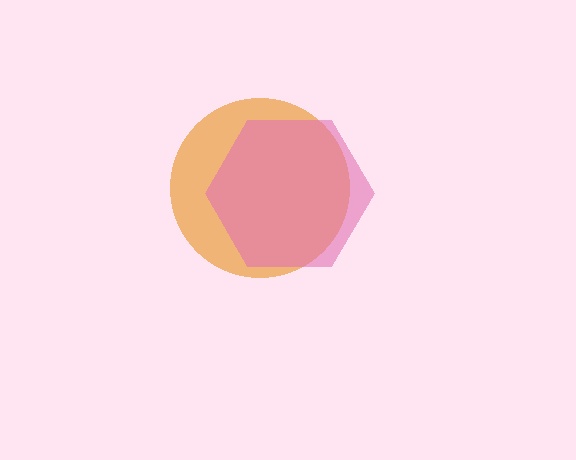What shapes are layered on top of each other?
The layered shapes are: an orange circle, a pink hexagon.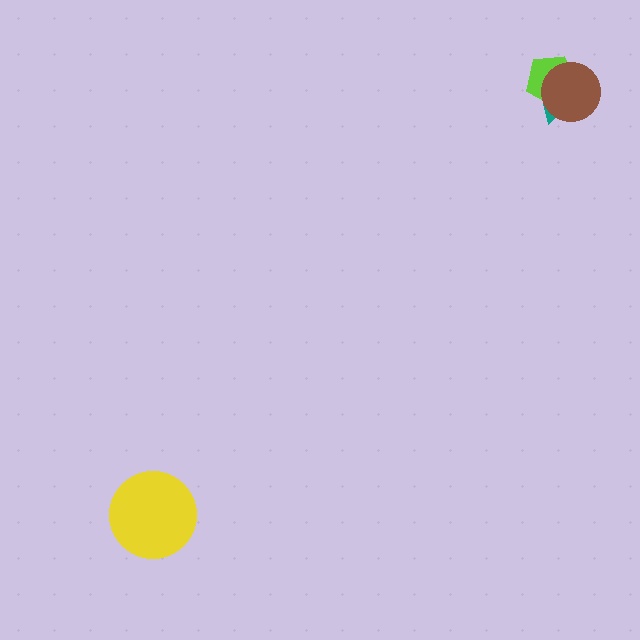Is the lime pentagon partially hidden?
Yes, it is partially covered by another shape.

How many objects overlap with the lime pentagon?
2 objects overlap with the lime pentagon.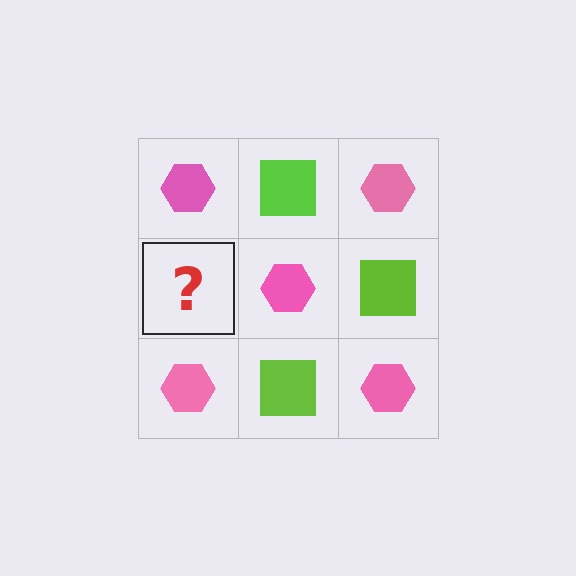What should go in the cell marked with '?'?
The missing cell should contain a lime square.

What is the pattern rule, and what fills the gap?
The rule is that it alternates pink hexagon and lime square in a checkerboard pattern. The gap should be filled with a lime square.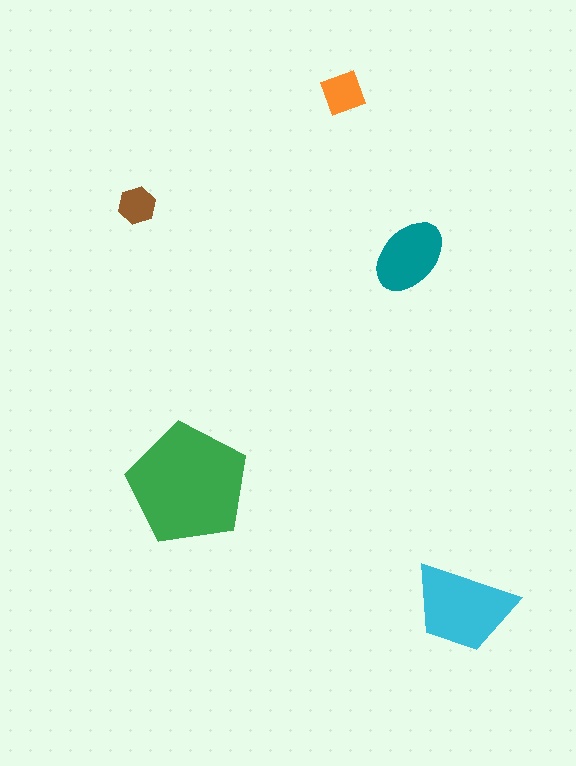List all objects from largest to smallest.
The green pentagon, the cyan trapezoid, the teal ellipse, the orange diamond, the brown hexagon.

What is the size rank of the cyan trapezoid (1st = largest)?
2nd.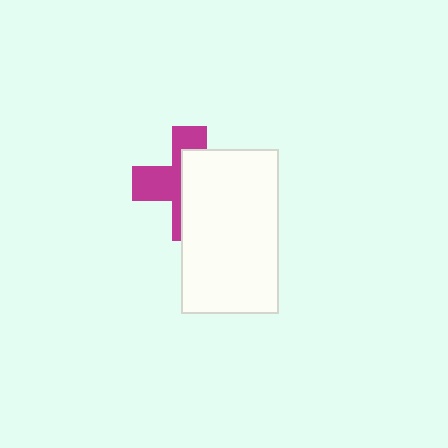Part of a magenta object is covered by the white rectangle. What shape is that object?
It is a cross.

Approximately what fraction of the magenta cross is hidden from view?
Roughly 54% of the magenta cross is hidden behind the white rectangle.